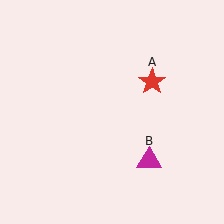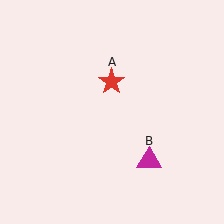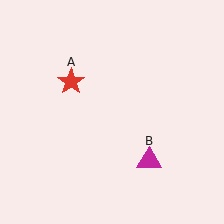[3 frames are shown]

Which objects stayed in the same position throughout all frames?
Magenta triangle (object B) remained stationary.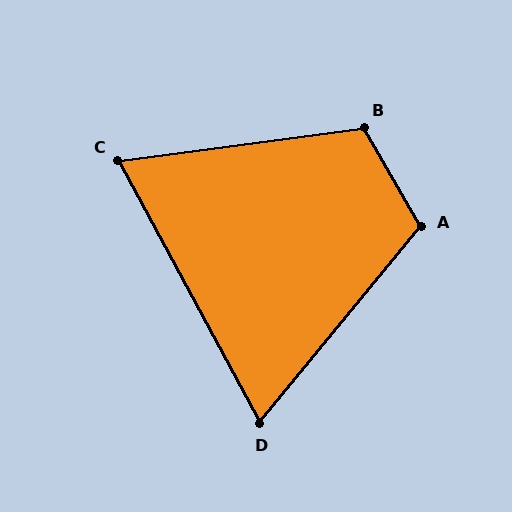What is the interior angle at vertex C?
Approximately 69 degrees (acute).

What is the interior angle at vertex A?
Approximately 111 degrees (obtuse).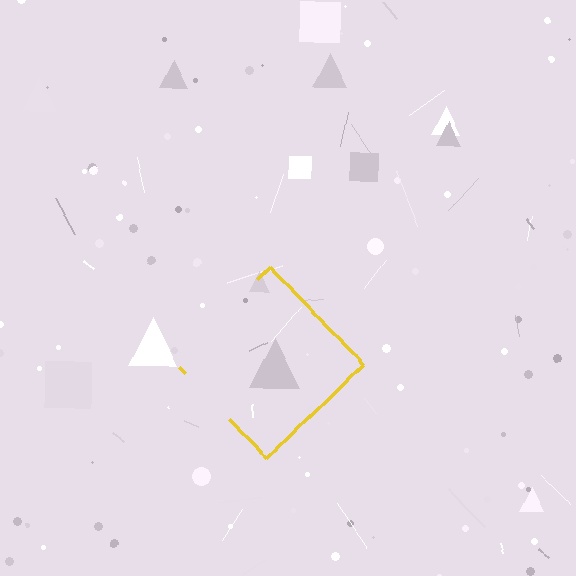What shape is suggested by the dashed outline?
The dashed outline suggests a diamond.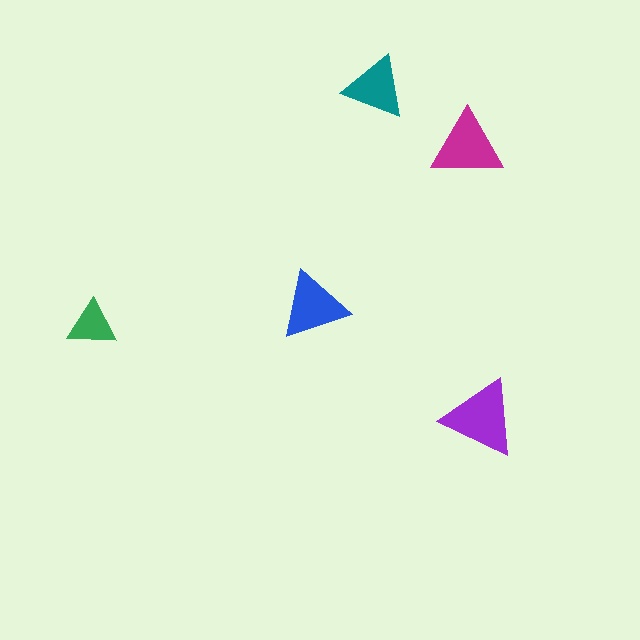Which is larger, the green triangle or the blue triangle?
The blue one.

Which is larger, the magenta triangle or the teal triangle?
The magenta one.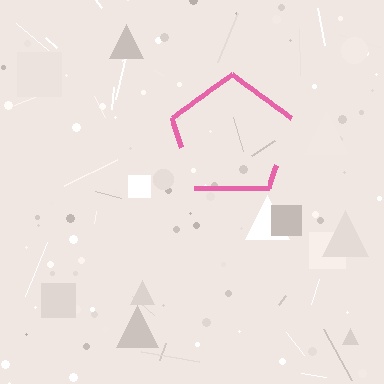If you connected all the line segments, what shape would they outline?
They would outline a pentagon.